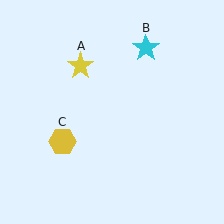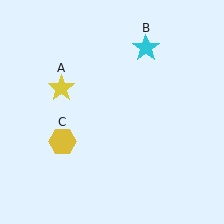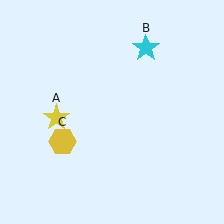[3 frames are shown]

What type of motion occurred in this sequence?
The yellow star (object A) rotated counterclockwise around the center of the scene.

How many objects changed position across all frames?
1 object changed position: yellow star (object A).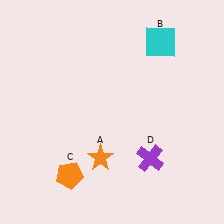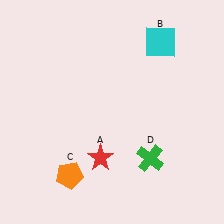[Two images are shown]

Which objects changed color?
A changed from orange to red. D changed from purple to green.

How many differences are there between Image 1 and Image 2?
There are 2 differences between the two images.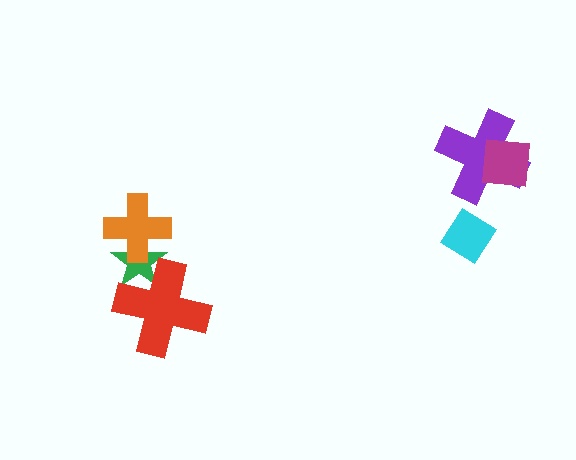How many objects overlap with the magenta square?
1 object overlaps with the magenta square.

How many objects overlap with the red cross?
1 object overlaps with the red cross.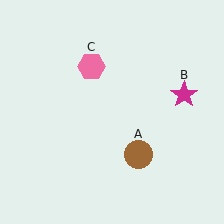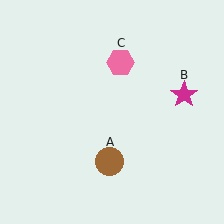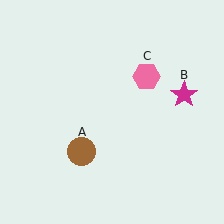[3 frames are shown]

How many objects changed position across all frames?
2 objects changed position: brown circle (object A), pink hexagon (object C).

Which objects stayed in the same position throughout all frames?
Magenta star (object B) remained stationary.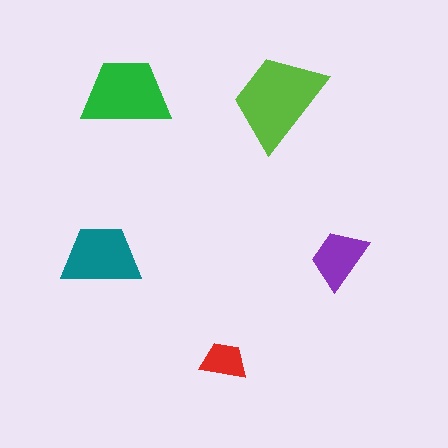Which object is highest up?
The green trapezoid is topmost.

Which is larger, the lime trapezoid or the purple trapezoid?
The lime one.